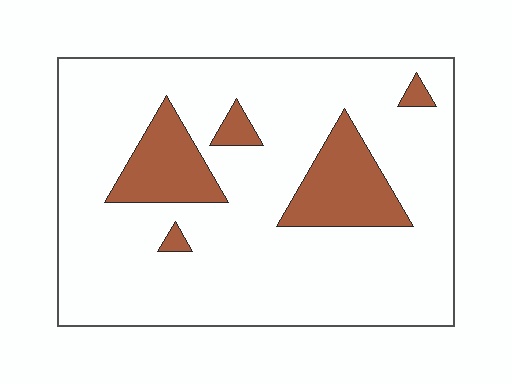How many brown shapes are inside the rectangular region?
5.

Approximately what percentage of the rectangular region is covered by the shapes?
Approximately 15%.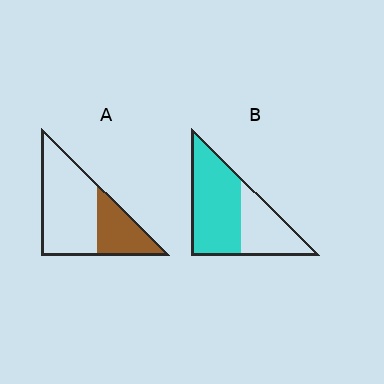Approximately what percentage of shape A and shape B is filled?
A is approximately 30% and B is approximately 60%.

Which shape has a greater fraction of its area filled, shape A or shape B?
Shape B.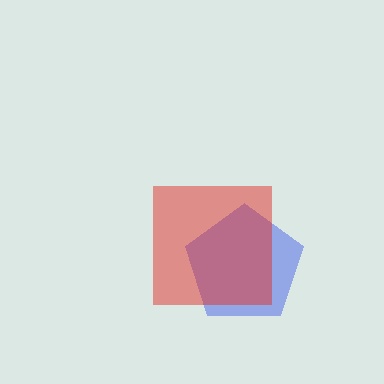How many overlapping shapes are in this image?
There are 2 overlapping shapes in the image.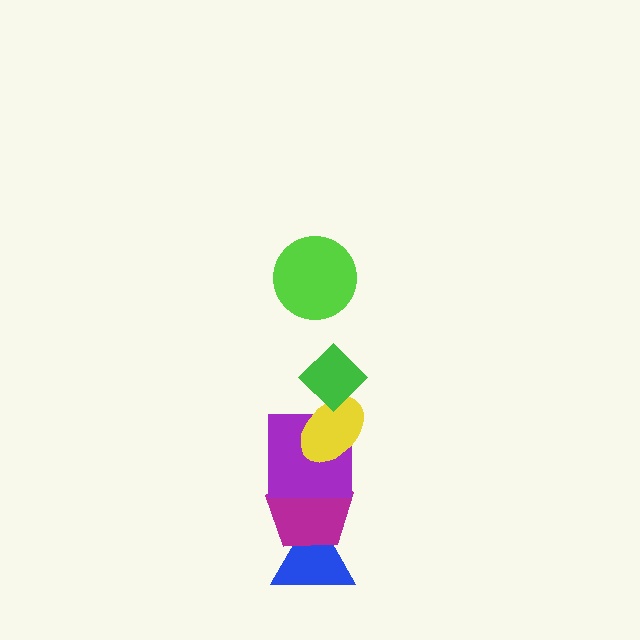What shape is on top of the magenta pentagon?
The purple square is on top of the magenta pentagon.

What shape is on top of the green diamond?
The lime circle is on top of the green diamond.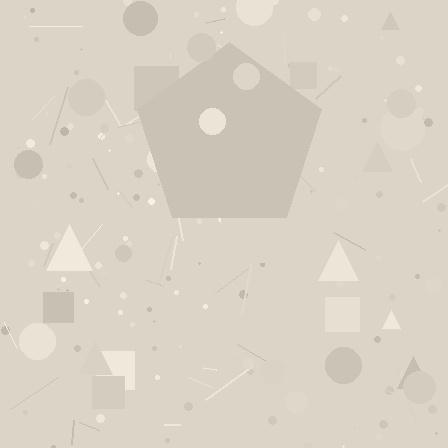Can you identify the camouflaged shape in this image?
The camouflaged shape is a pentagon.